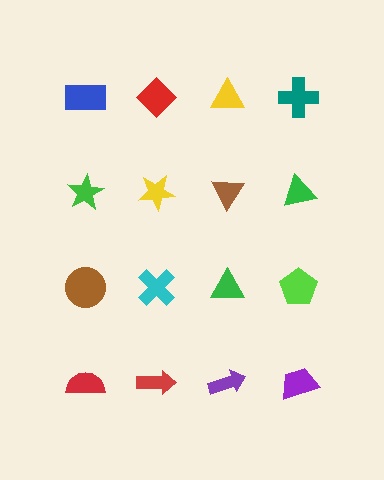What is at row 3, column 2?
A cyan cross.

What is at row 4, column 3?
A purple arrow.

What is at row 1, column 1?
A blue rectangle.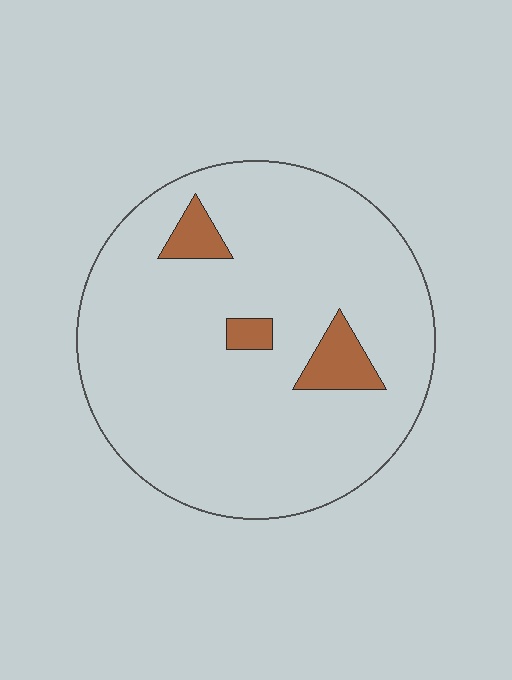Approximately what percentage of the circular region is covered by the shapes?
Approximately 10%.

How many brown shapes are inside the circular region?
3.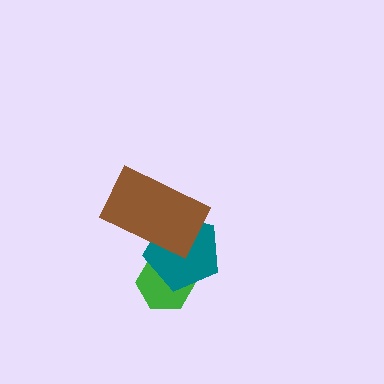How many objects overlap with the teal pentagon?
2 objects overlap with the teal pentagon.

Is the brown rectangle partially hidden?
No, no other shape covers it.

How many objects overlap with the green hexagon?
1 object overlaps with the green hexagon.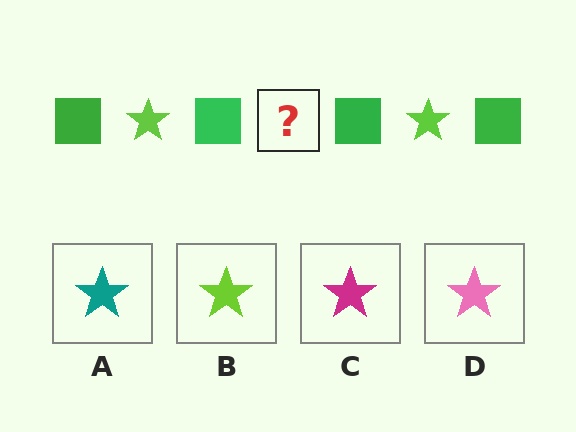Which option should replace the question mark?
Option B.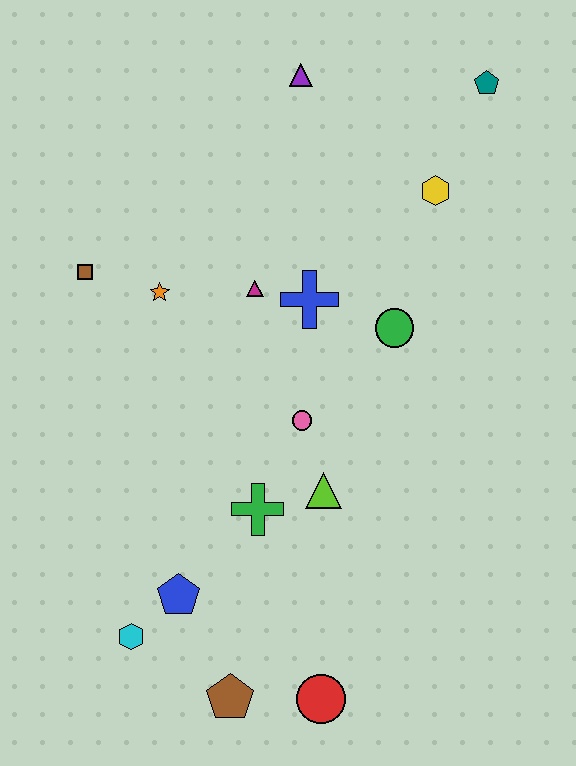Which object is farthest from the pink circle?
The teal pentagon is farthest from the pink circle.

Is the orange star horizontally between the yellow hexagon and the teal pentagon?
No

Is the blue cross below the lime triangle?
No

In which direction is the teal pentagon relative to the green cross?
The teal pentagon is above the green cross.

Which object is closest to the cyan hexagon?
The blue pentagon is closest to the cyan hexagon.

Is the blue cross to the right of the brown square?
Yes